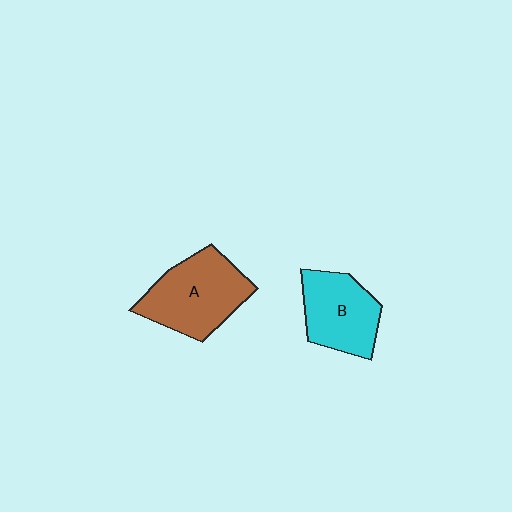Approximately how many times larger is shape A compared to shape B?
Approximately 1.2 times.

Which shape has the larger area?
Shape A (brown).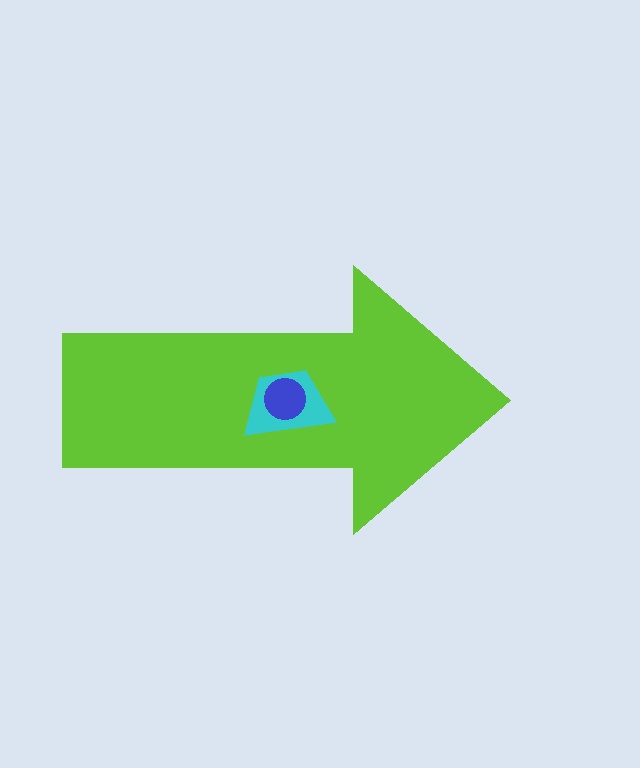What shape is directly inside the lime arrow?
The cyan trapezoid.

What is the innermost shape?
The blue circle.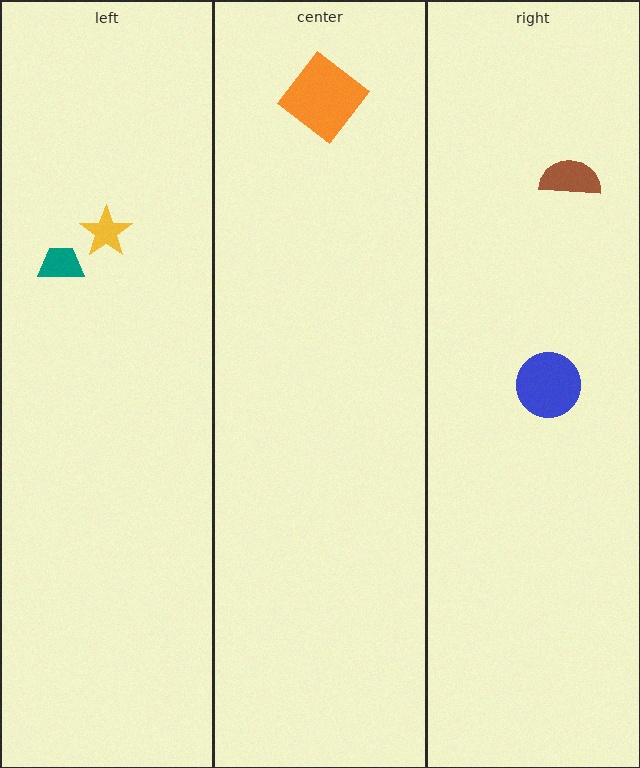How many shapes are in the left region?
2.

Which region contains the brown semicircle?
The right region.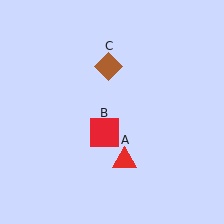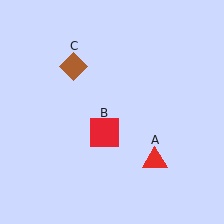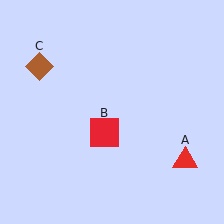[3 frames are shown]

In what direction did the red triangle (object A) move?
The red triangle (object A) moved right.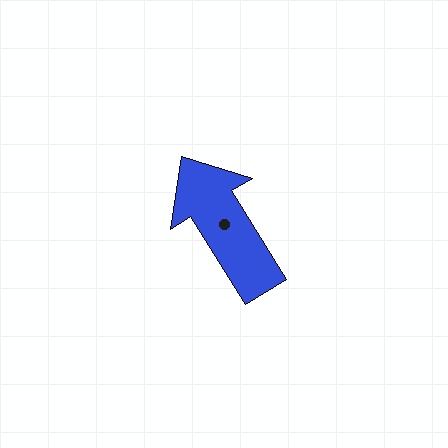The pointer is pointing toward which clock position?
Roughly 11 o'clock.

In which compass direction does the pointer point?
Northwest.